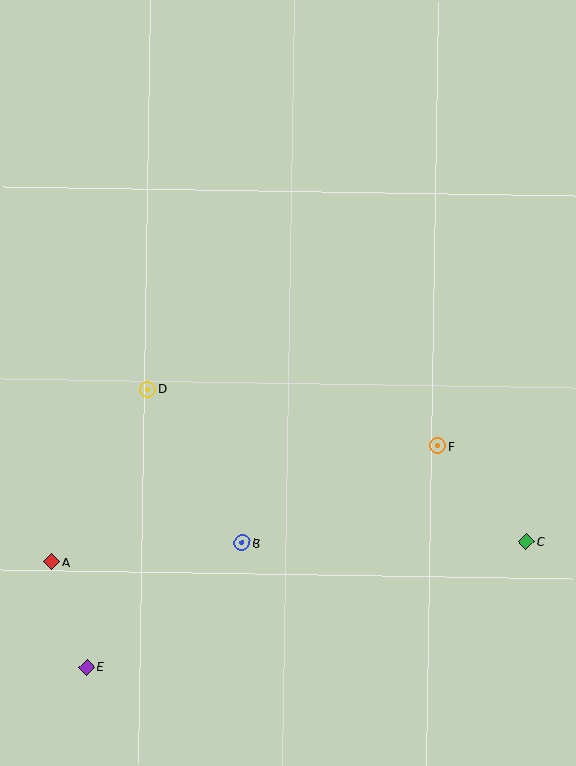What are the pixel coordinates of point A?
Point A is at (52, 562).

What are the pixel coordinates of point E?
Point E is at (87, 667).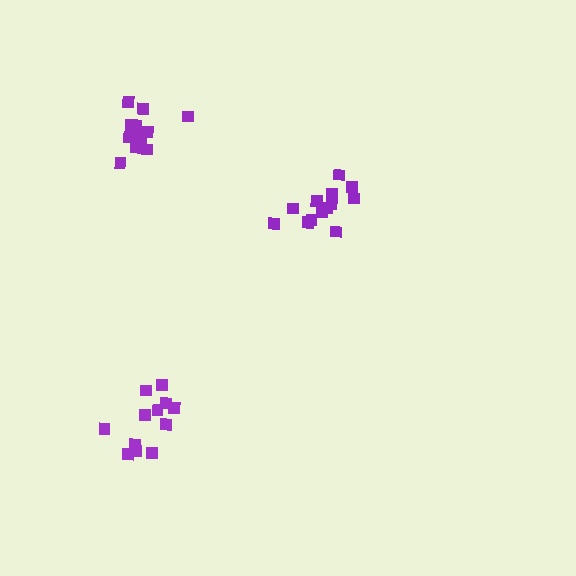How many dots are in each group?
Group 1: 11 dots, Group 2: 12 dots, Group 3: 13 dots (36 total).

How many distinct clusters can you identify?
There are 3 distinct clusters.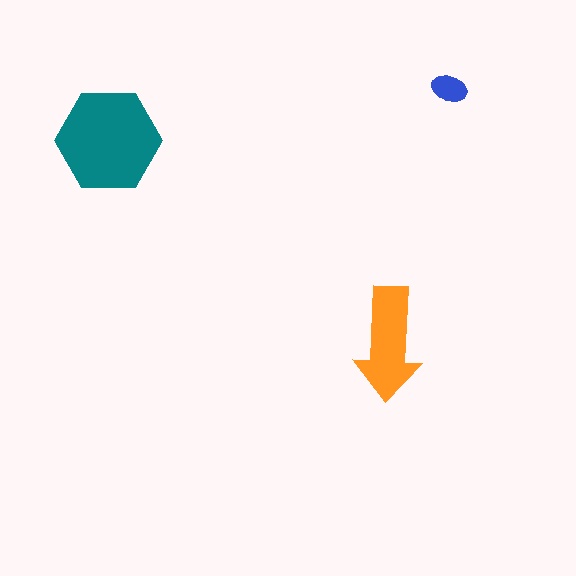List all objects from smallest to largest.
The blue ellipse, the orange arrow, the teal hexagon.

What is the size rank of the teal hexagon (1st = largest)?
1st.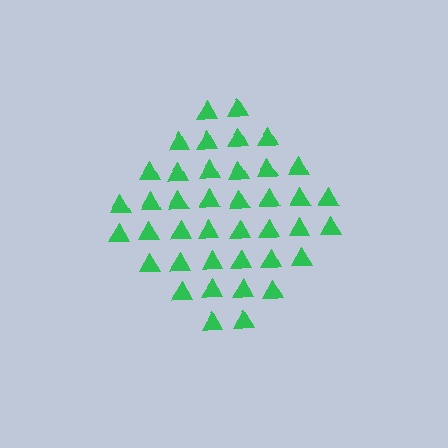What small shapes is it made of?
It is made of small triangles.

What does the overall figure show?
The overall figure shows a diamond.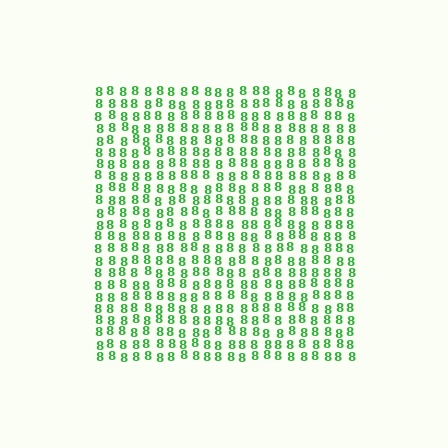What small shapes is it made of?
It is made of small digit 8's.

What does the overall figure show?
The overall figure shows a square.